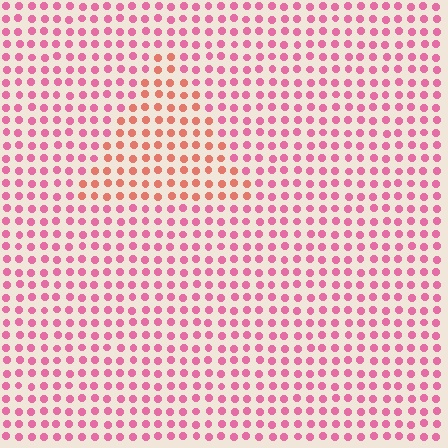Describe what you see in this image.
The image is filled with small pink elements in a uniform arrangement. A triangle-shaped region is visible where the elements are tinted to a slightly different hue, forming a subtle color boundary.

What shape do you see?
I see a triangle.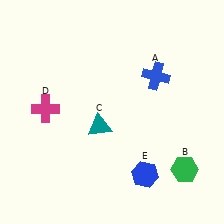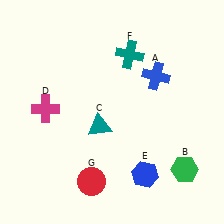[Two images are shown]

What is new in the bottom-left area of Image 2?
A red circle (G) was added in the bottom-left area of Image 2.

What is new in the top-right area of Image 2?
A teal cross (F) was added in the top-right area of Image 2.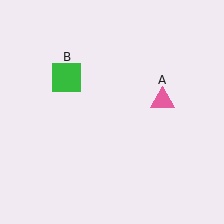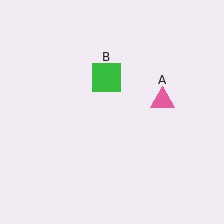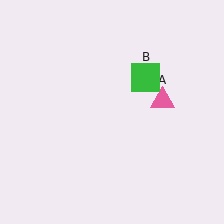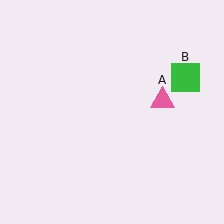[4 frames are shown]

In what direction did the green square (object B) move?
The green square (object B) moved right.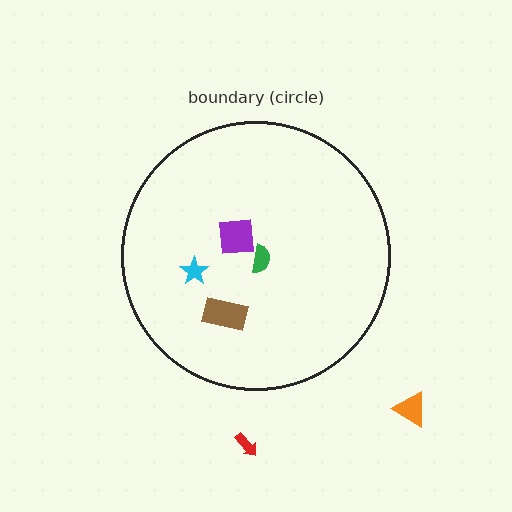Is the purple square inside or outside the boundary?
Inside.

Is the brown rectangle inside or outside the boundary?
Inside.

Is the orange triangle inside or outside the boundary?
Outside.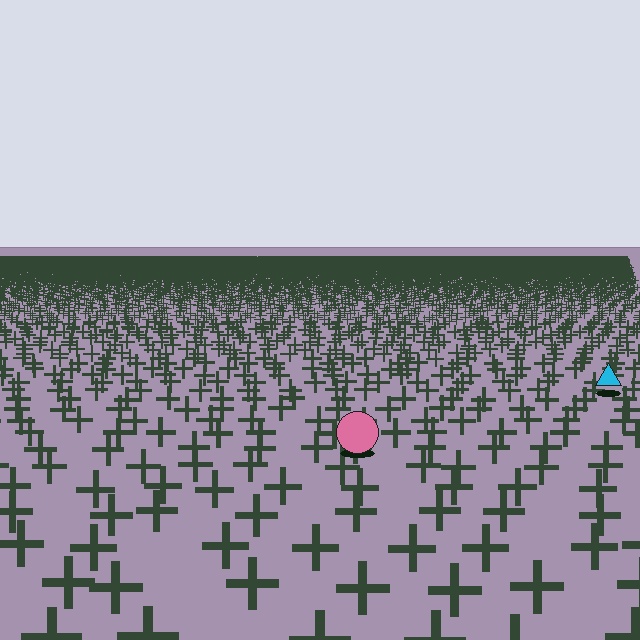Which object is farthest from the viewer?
The cyan triangle is farthest from the viewer. It appears smaller and the ground texture around it is denser.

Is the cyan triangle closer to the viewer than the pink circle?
No. The pink circle is closer — you can tell from the texture gradient: the ground texture is coarser near it.